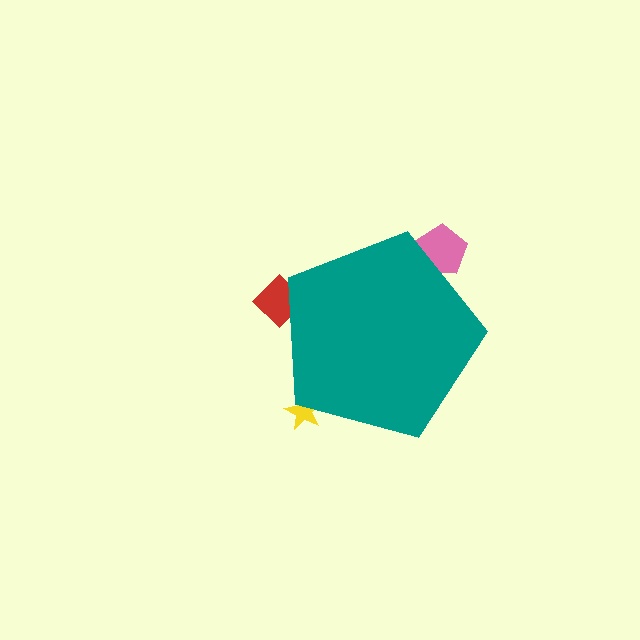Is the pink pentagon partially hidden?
Yes, the pink pentagon is partially hidden behind the teal pentagon.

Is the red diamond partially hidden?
Yes, the red diamond is partially hidden behind the teal pentagon.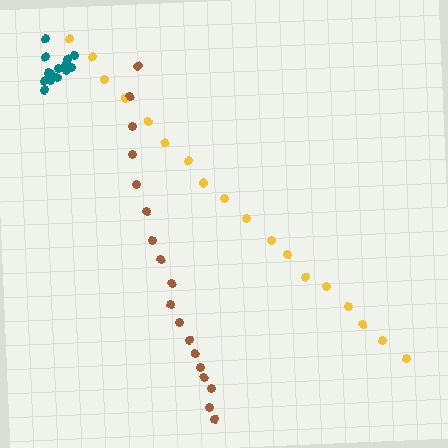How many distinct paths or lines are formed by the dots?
There are 3 distinct paths.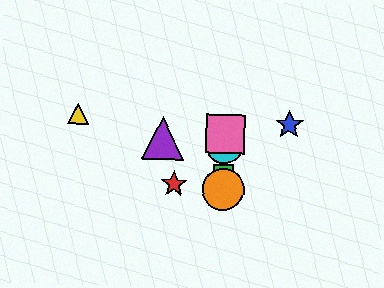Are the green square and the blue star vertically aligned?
No, the green square is at x≈224 and the blue star is at x≈289.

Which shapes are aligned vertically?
The green square, the orange circle, the cyan circle, the pink square are aligned vertically.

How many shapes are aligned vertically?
4 shapes (the green square, the orange circle, the cyan circle, the pink square) are aligned vertically.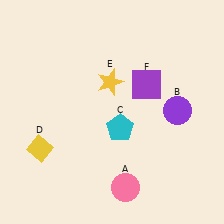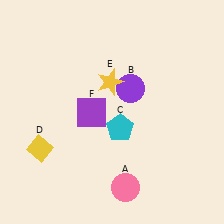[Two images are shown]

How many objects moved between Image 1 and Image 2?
2 objects moved between the two images.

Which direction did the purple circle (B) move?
The purple circle (B) moved left.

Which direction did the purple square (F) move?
The purple square (F) moved left.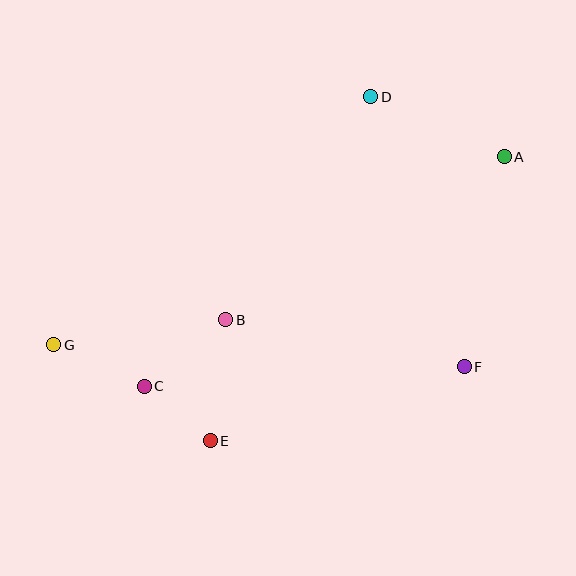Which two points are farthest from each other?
Points A and G are farthest from each other.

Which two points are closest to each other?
Points C and E are closest to each other.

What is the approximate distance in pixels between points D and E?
The distance between D and E is approximately 380 pixels.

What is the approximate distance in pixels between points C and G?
The distance between C and G is approximately 100 pixels.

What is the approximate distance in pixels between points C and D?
The distance between C and D is approximately 368 pixels.